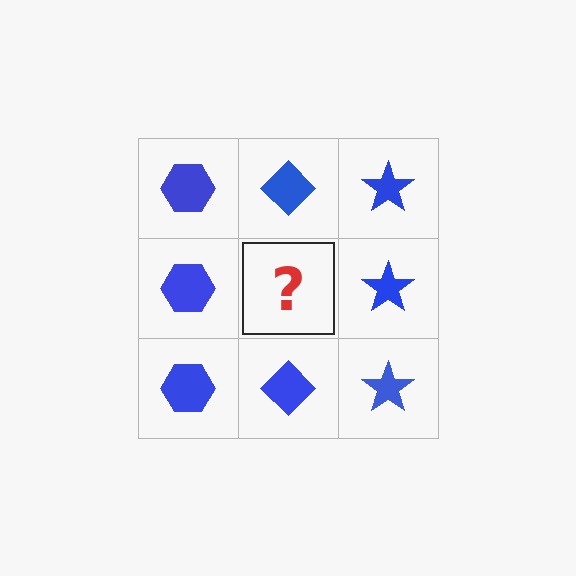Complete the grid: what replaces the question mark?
The question mark should be replaced with a blue diamond.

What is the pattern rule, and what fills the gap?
The rule is that each column has a consistent shape. The gap should be filled with a blue diamond.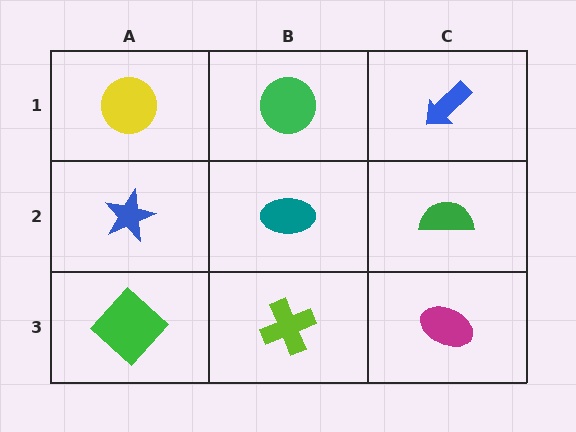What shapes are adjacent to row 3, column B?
A teal ellipse (row 2, column B), a green diamond (row 3, column A), a magenta ellipse (row 3, column C).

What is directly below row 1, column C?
A green semicircle.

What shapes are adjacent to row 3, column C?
A green semicircle (row 2, column C), a lime cross (row 3, column B).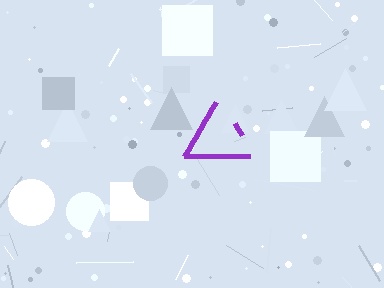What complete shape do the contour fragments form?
The contour fragments form a triangle.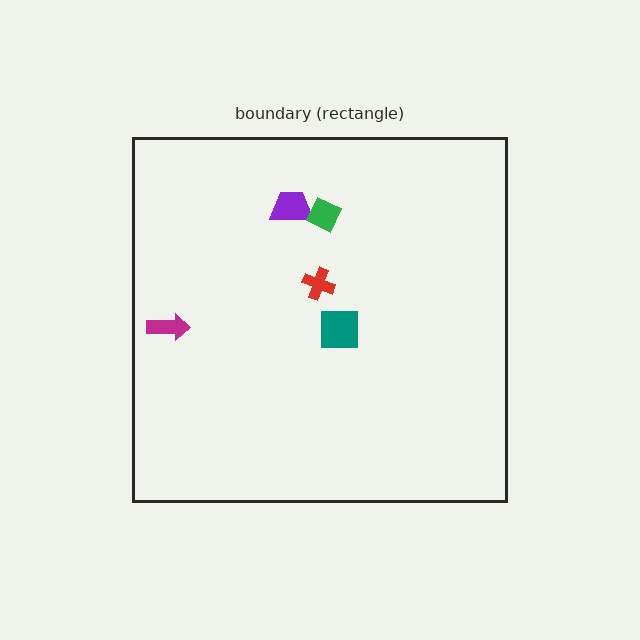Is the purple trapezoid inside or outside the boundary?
Inside.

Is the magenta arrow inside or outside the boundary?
Inside.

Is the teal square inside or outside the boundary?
Inside.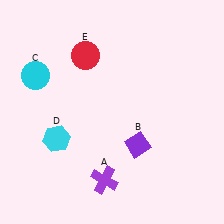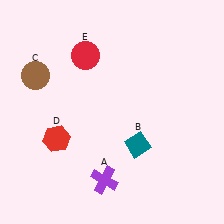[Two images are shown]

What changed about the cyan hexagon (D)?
In Image 1, D is cyan. In Image 2, it changed to red.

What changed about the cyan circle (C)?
In Image 1, C is cyan. In Image 2, it changed to brown.